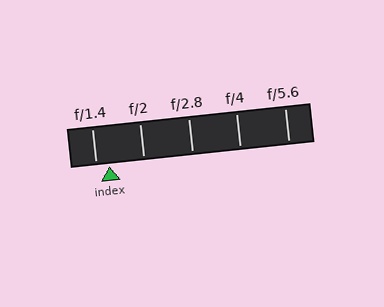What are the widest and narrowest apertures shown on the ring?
The widest aperture shown is f/1.4 and the narrowest is f/5.6.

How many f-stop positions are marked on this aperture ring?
There are 5 f-stop positions marked.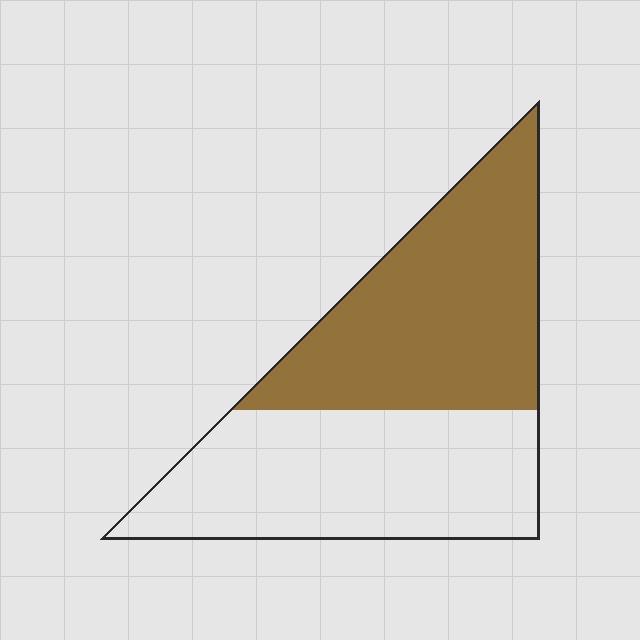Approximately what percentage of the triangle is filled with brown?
Approximately 50%.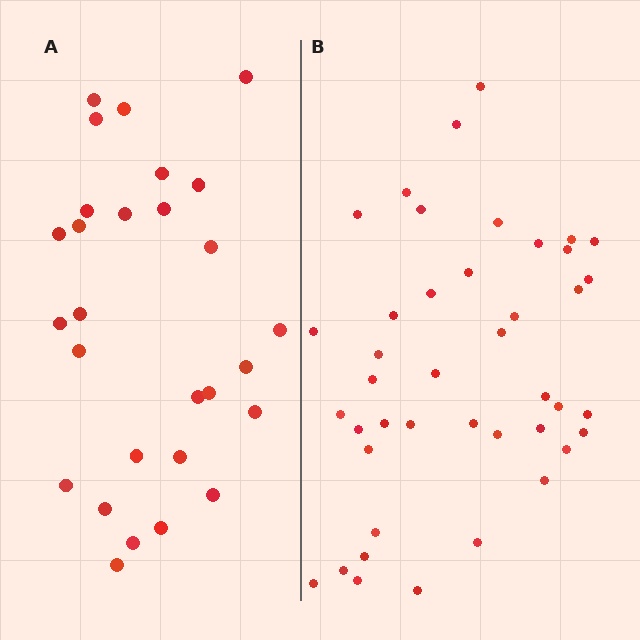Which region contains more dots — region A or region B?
Region B (the right region) has more dots.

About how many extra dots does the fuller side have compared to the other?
Region B has approximately 15 more dots than region A.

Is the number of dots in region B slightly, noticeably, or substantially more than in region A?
Region B has substantially more. The ratio is roughly 1.5 to 1.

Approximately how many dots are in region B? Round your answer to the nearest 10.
About 40 dots. (The exact count is 42, which rounds to 40.)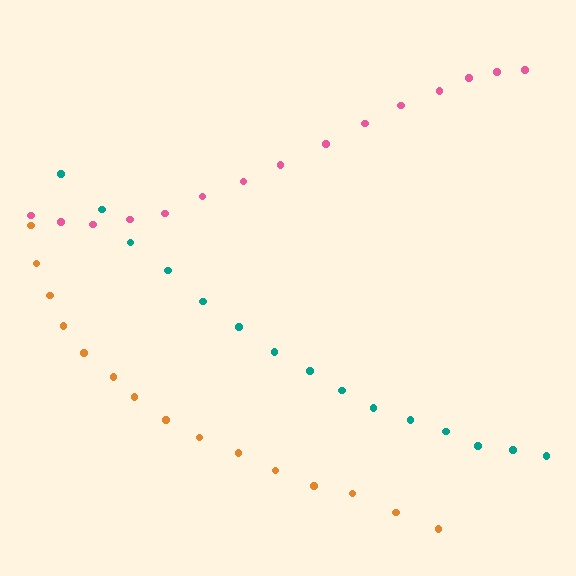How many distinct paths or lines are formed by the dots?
There are 3 distinct paths.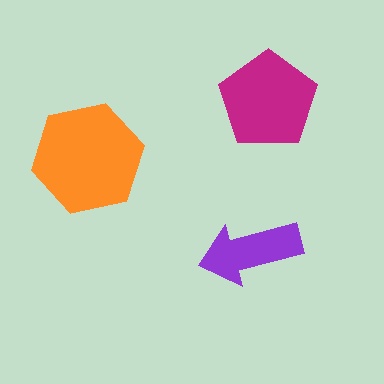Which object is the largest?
The orange hexagon.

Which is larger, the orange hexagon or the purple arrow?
The orange hexagon.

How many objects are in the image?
There are 3 objects in the image.